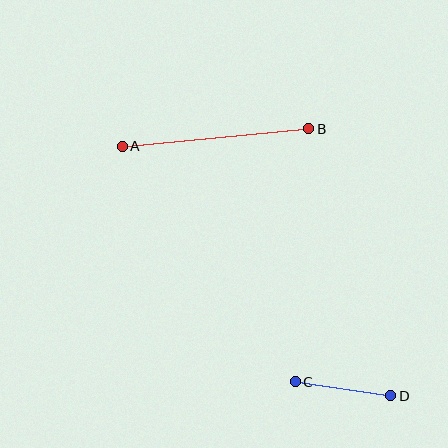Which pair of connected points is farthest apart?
Points A and B are farthest apart.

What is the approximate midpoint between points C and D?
The midpoint is at approximately (343, 389) pixels.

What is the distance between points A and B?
The distance is approximately 187 pixels.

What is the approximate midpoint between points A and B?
The midpoint is at approximately (215, 137) pixels.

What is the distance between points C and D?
The distance is approximately 96 pixels.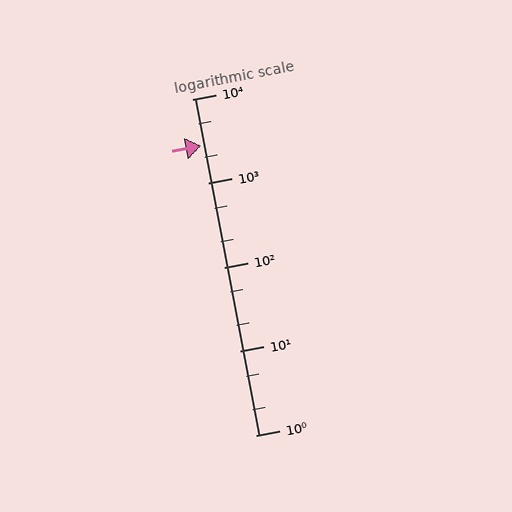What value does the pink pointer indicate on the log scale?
The pointer indicates approximately 2800.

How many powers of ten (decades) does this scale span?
The scale spans 4 decades, from 1 to 10000.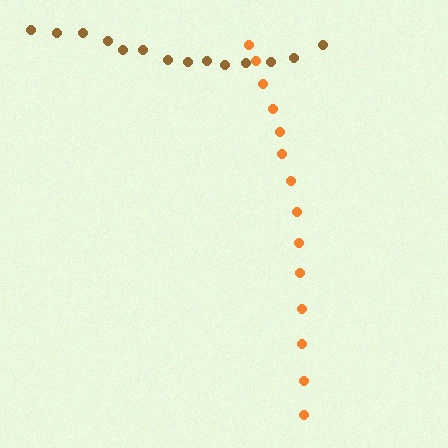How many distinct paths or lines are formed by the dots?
There are 2 distinct paths.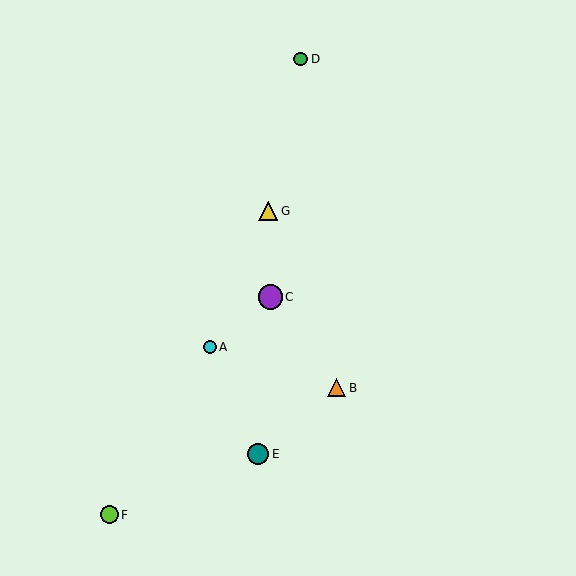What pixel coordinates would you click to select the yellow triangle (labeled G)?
Click at (268, 211) to select the yellow triangle G.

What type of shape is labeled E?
Shape E is a teal circle.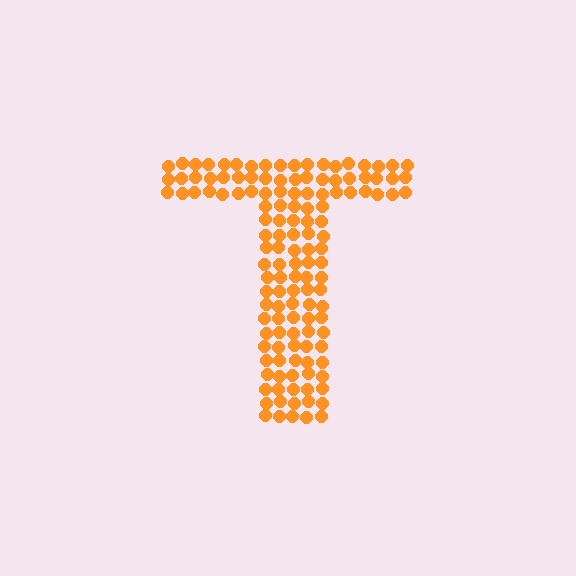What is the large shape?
The large shape is the letter T.